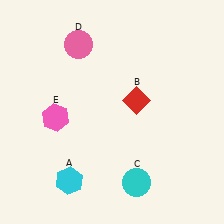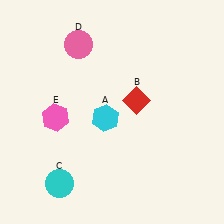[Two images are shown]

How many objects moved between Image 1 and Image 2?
2 objects moved between the two images.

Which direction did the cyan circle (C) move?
The cyan circle (C) moved left.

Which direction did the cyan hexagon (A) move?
The cyan hexagon (A) moved up.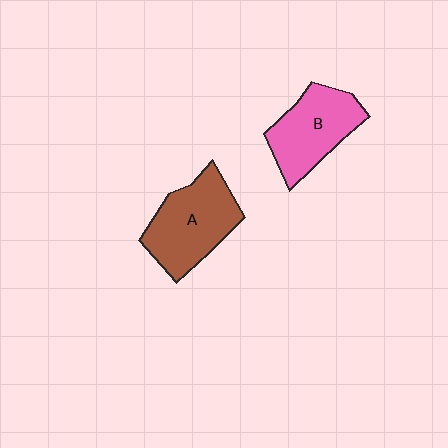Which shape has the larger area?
Shape A (brown).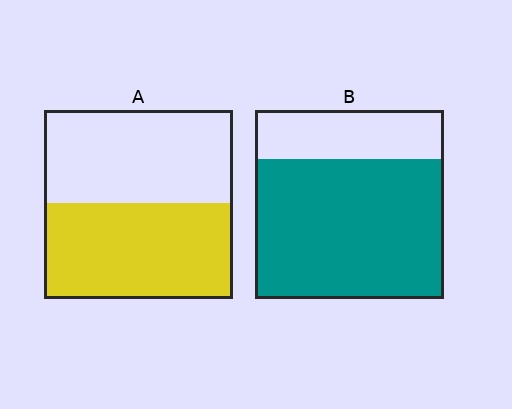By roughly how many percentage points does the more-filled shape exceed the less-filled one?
By roughly 25 percentage points (B over A).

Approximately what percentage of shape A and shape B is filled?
A is approximately 50% and B is approximately 75%.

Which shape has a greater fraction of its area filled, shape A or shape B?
Shape B.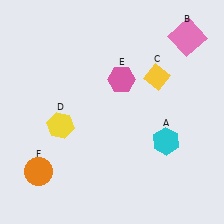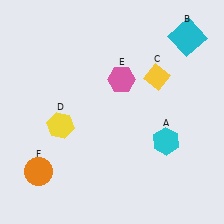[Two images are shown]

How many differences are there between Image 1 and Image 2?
There is 1 difference between the two images.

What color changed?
The square (B) changed from pink in Image 1 to cyan in Image 2.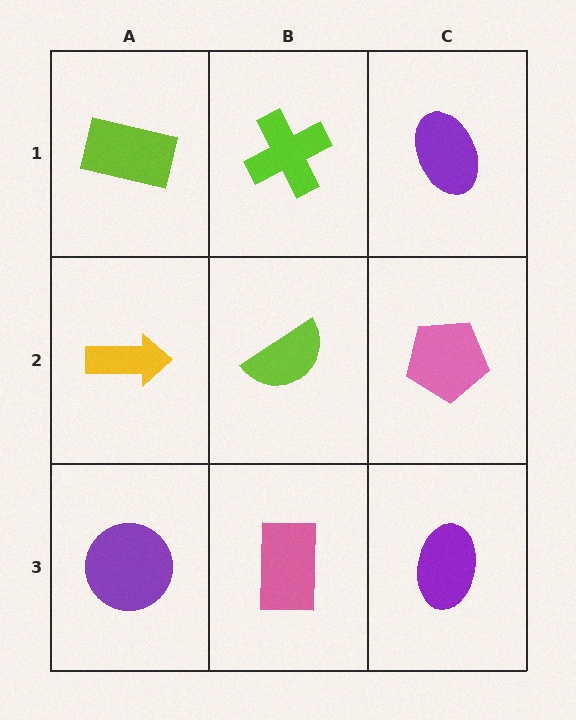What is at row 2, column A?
A yellow arrow.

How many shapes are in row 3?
3 shapes.